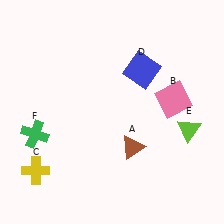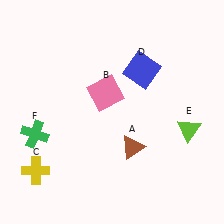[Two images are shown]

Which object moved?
The pink square (B) moved left.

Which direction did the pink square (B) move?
The pink square (B) moved left.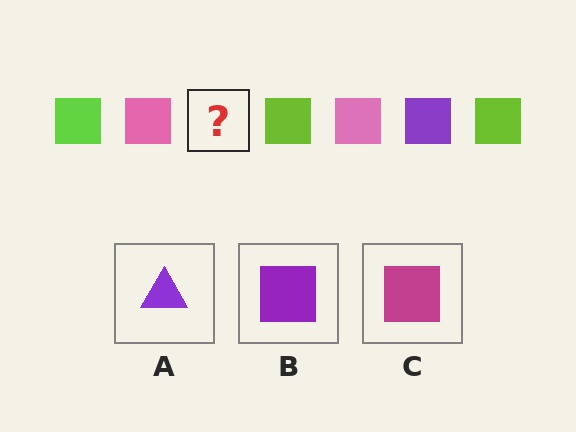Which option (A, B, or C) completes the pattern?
B.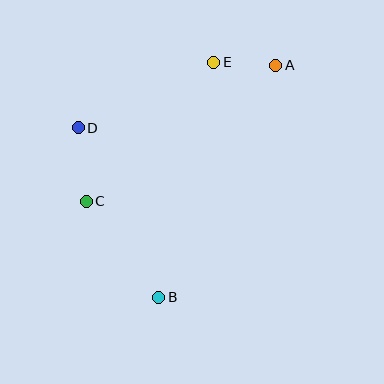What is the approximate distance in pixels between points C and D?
The distance between C and D is approximately 74 pixels.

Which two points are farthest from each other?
Points A and B are farthest from each other.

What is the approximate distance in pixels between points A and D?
The distance between A and D is approximately 207 pixels.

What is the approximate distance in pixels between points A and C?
The distance between A and C is approximately 233 pixels.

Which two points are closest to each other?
Points A and E are closest to each other.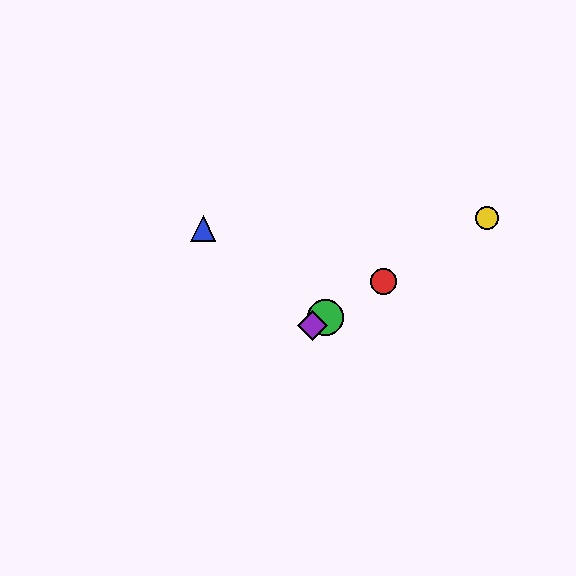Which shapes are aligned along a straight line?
The red circle, the green circle, the yellow circle, the purple diamond are aligned along a straight line.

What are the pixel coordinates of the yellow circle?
The yellow circle is at (487, 218).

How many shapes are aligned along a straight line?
4 shapes (the red circle, the green circle, the yellow circle, the purple diamond) are aligned along a straight line.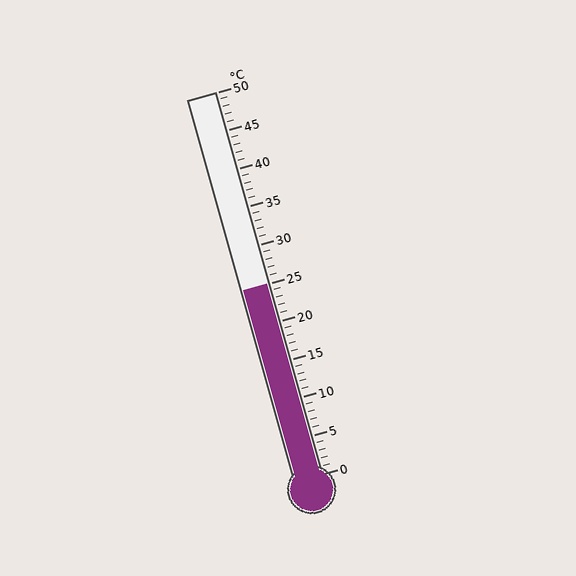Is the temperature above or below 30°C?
The temperature is below 30°C.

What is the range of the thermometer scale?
The thermometer scale ranges from 0°C to 50°C.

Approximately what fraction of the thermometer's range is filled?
The thermometer is filled to approximately 50% of its range.